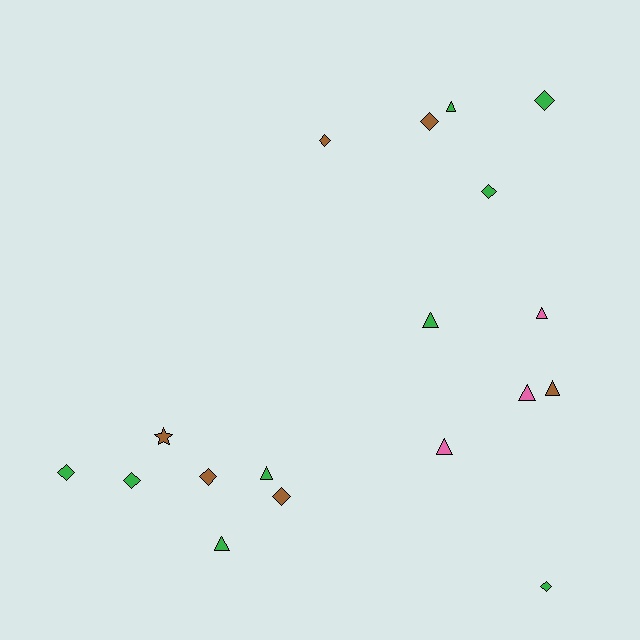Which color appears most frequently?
Green, with 9 objects.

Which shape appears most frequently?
Diamond, with 9 objects.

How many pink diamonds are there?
There are no pink diamonds.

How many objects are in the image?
There are 18 objects.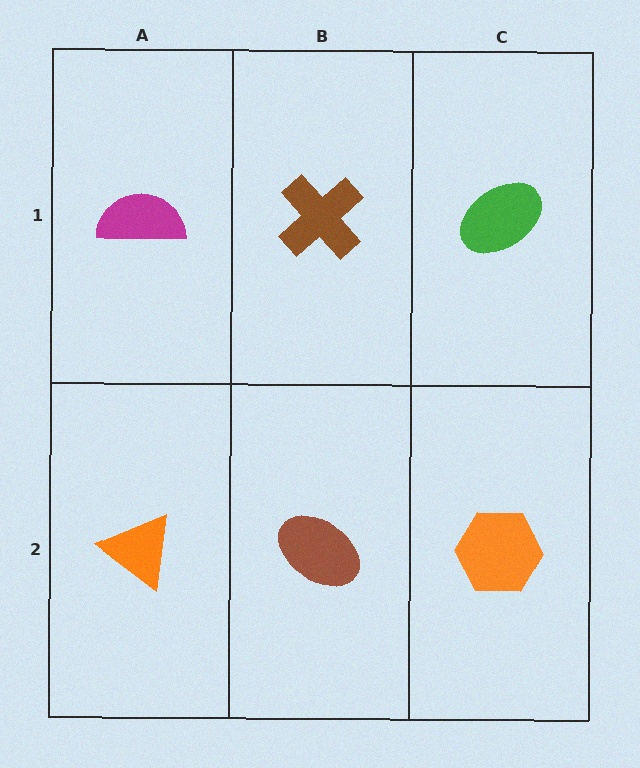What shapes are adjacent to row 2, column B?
A brown cross (row 1, column B), an orange triangle (row 2, column A), an orange hexagon (row 2, column C).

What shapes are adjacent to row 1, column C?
An orange hexagon (row 2, column C), a brown cross (row 1, column B).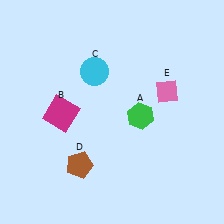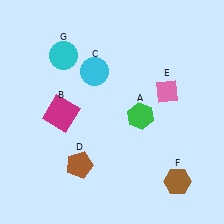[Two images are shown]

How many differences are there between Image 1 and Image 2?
There are 2 differences between the two images.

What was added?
A brown hexagon (F), a cyan circle (G) were added in Image 2.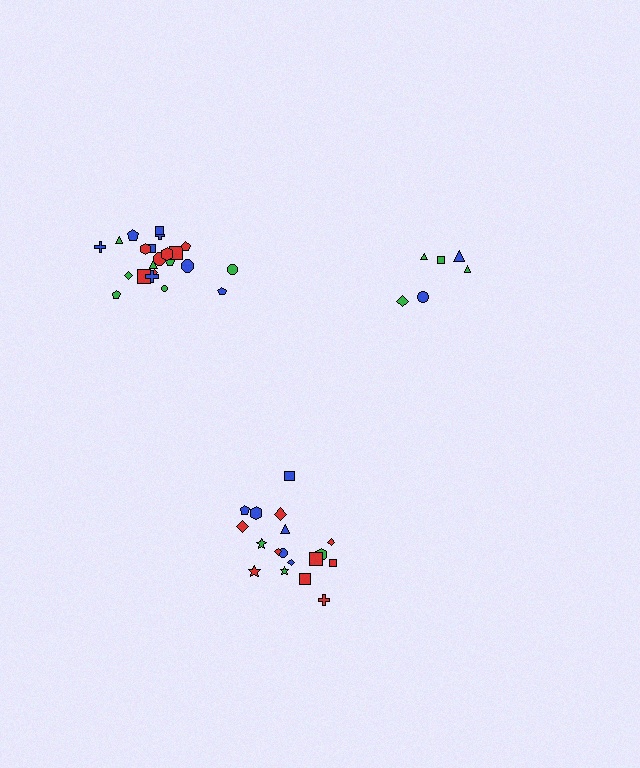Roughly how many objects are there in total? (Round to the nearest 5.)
Roughly 45 objects in total.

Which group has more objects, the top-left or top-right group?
The top-left group.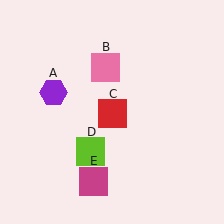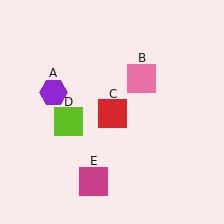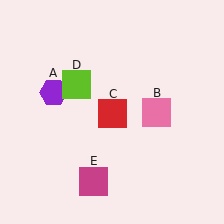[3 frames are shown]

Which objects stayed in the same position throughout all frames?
Purple hexagon (object A) and red square (object C) and magenta square (object E) remained stationary.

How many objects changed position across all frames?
2 objects changed position: pink square (object B), lime square (object D).